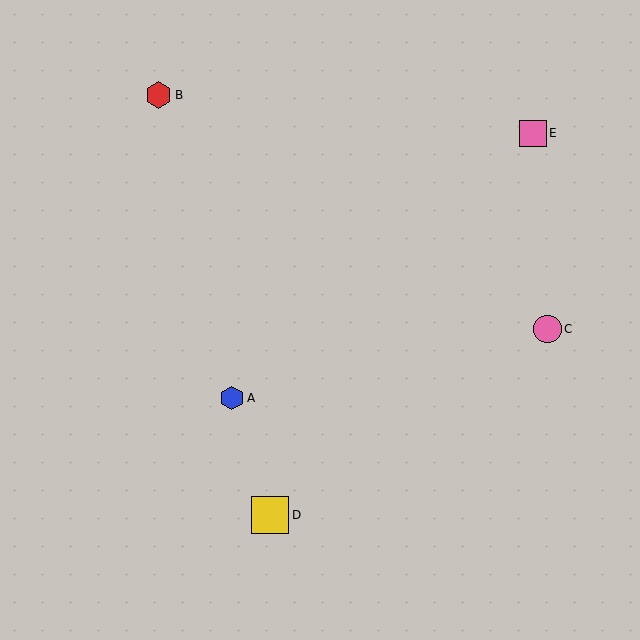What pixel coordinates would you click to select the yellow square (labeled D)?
Click at (270, 515) to select the yellow square D.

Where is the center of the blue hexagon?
The center of the blue hexagon is at (232, 398).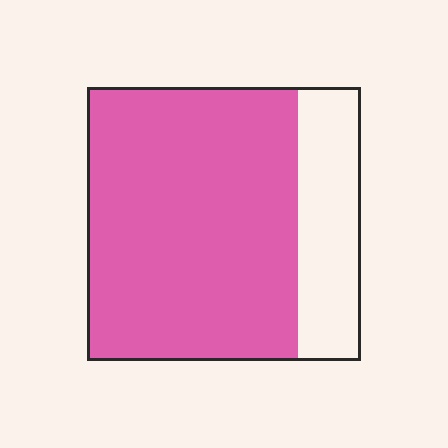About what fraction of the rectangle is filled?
About three quarters (3/4).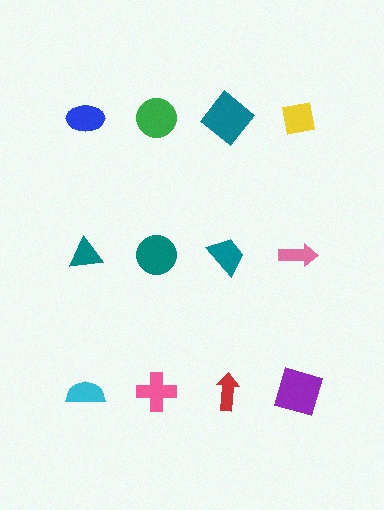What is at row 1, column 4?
A yellow square.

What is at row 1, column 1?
A blue ellipse.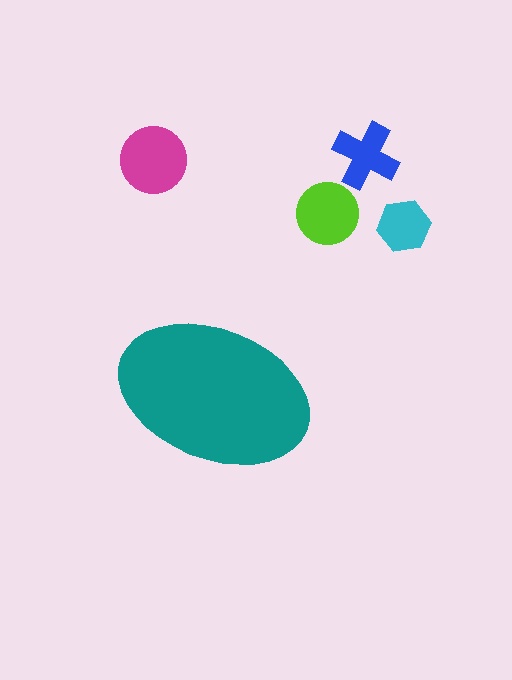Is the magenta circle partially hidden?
No, the magenta circle is fully visible.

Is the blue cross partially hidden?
No, the blue cross is fully visible.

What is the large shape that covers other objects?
A teal ellipse.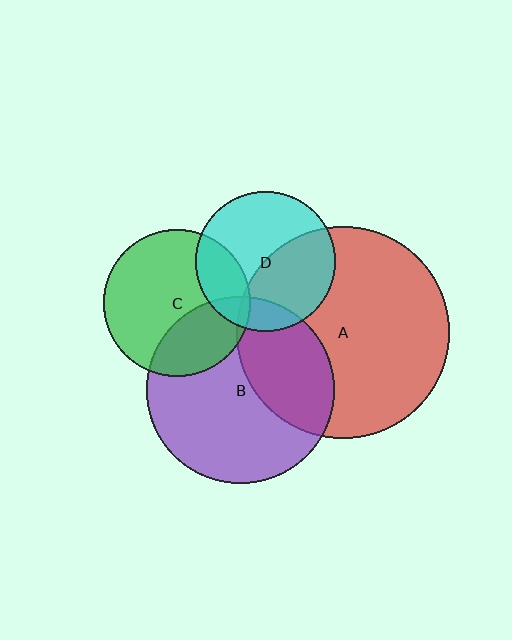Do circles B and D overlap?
Yes.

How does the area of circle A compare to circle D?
Approximately 2.3 times.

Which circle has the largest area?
Circle A (red).